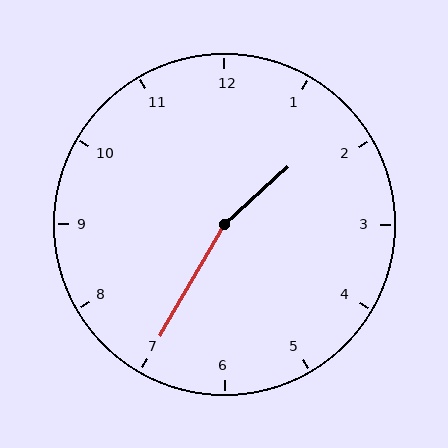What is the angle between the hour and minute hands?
Approximately 162 degrees.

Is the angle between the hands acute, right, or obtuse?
It is obtuse.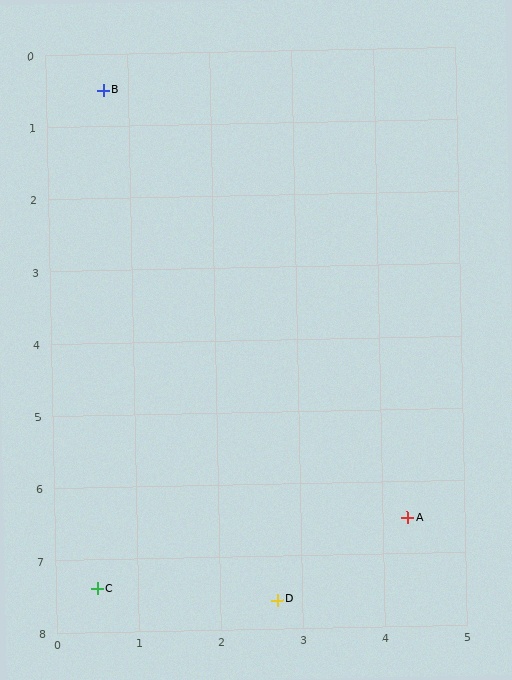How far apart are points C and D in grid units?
Points C and D are about 2.2 grid units apart.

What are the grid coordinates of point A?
Point A is at approximately (4.3, 6.5).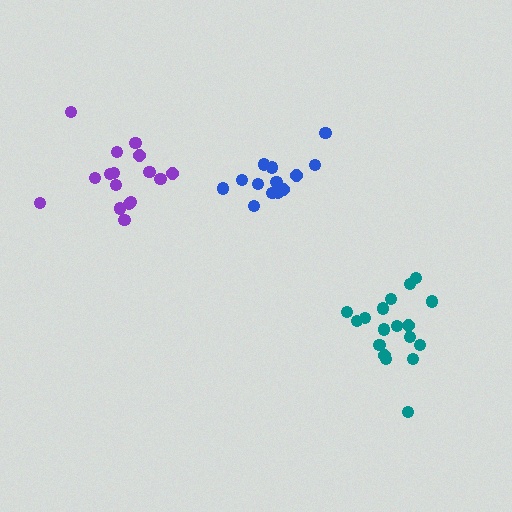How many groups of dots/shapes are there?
There are 3 groups.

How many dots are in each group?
Group 1: 18 dots, Group 2: 16 dots, Group 3: 13 dots (47 total).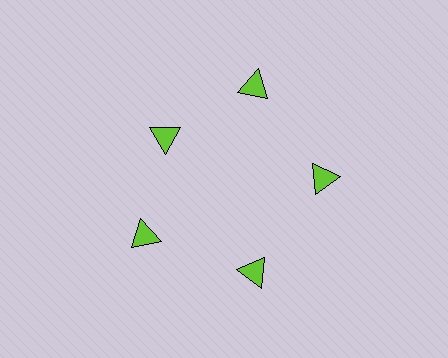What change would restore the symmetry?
The symmetry would be restored by moving it outward, back onto the ring so that all 5 triangles sit at equal angles and equal distance from the center.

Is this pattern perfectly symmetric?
No. The 5 lime triangles are arranged in a ring, but one element near the 10 o'clock position is pulled inward toward the center, breaking the 5-fold rotational symmetry.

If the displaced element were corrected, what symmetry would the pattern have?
It would have 5-fold rotational symmetry — the pattern would map onto itself every 72 degrees.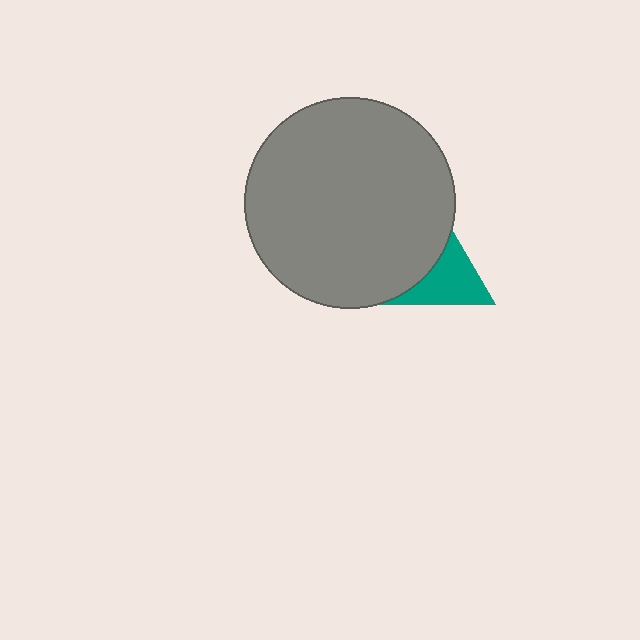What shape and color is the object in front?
The object in front is a gray circle.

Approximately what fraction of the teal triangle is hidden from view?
Roughly 50% of the teal triangle is hidden behind the gray circle.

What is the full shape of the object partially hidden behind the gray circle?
The partially hidden object is a teal triangle.